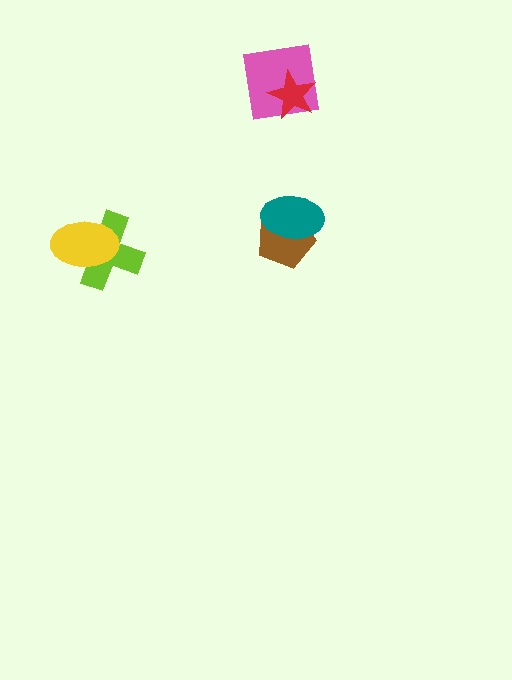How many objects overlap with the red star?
1 object overlaps with the red star.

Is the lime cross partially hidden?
Yes, it is partially covered by another shape.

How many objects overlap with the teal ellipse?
1 object overlaps with the teal ellipse.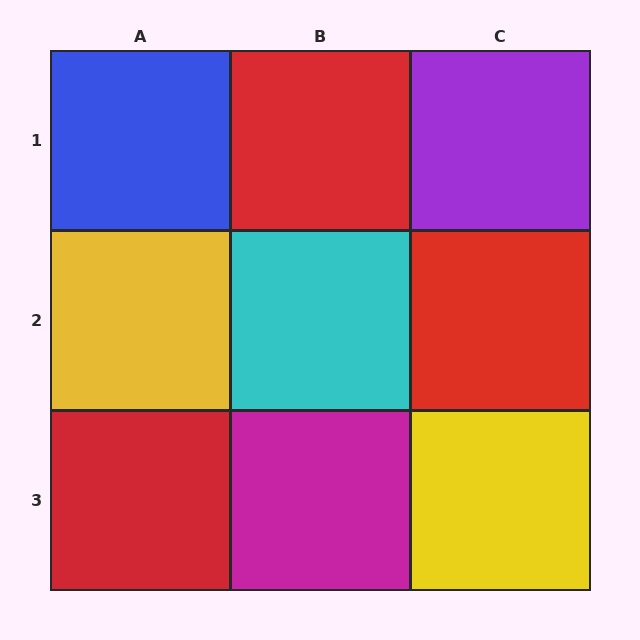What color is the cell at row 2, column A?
Yellow.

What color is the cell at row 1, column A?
Blue.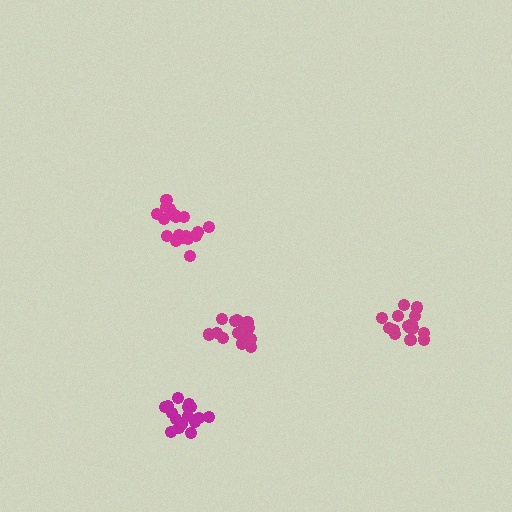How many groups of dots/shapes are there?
There are 4 groups.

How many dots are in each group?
Group 1: 19 dots, Group 2: 16 dots, Group 3: 15 dots, Group 4: 16 dots (66 total).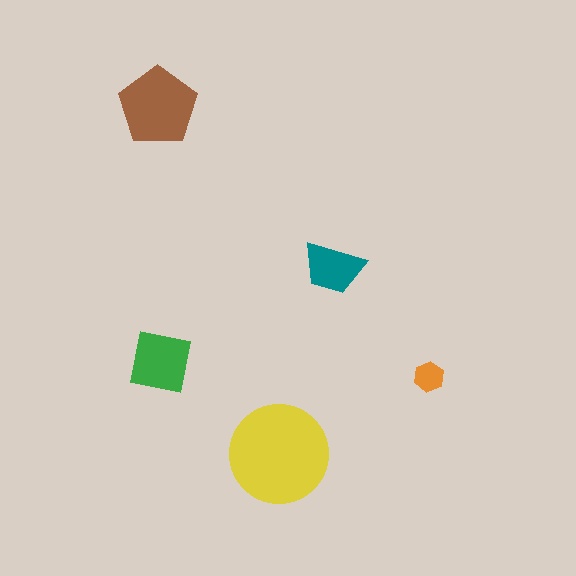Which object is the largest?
The yellow circle.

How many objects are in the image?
There are 5 objects in the image.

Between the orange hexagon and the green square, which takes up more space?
The green square.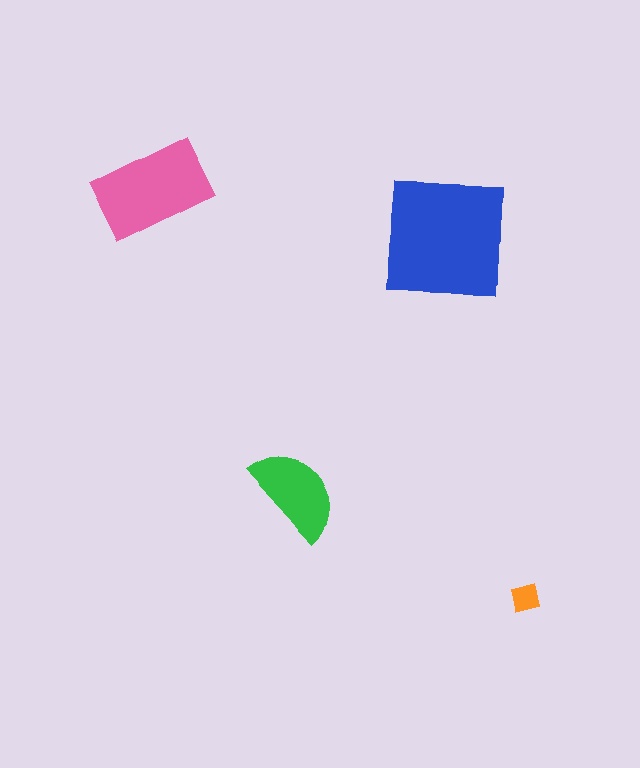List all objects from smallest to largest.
The orange square, the green semicircle, the pink rectangle, the blue square.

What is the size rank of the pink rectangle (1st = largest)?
2nd.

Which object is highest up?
The pink rectangle is topmost.